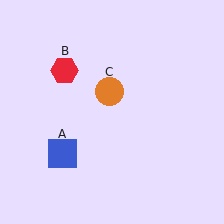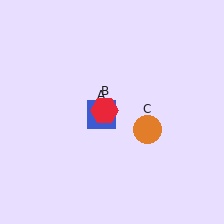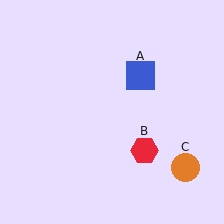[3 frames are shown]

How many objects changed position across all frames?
3 objects changed position: blue square (object A), red hexagon (object B), orange circle (object C).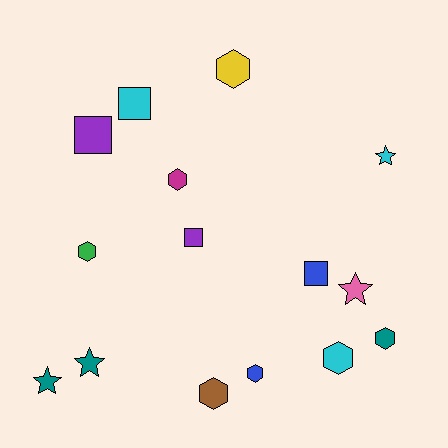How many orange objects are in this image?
There are no orange objects.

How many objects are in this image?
There are 15 objects.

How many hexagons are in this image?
There are 7 hexagons.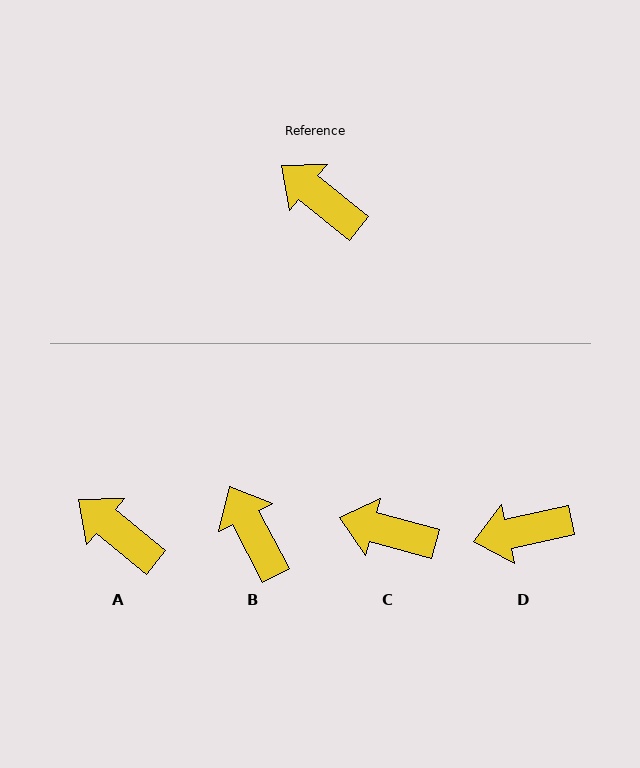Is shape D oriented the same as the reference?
No, it is off by about 52 degrees.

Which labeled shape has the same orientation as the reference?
A.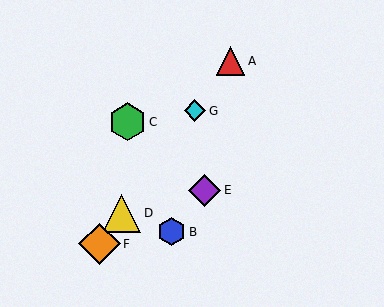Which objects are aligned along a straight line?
Objects A, D, F, G are aligned along a straight line.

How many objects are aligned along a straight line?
4 objects (A, D, F, G) are aligned along a straight line.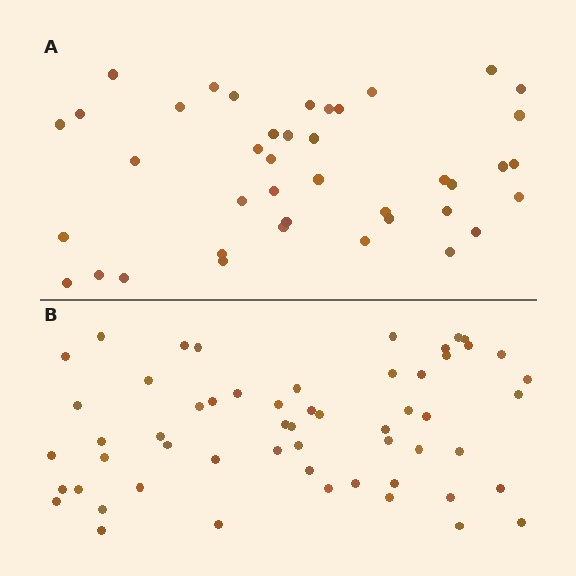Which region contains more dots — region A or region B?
Region B (the bottom region) has more dots.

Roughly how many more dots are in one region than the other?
Region B has approximately 15 more dots than region A.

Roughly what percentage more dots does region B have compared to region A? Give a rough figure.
About 35% more.